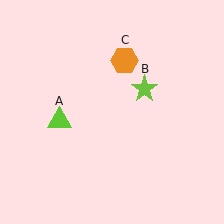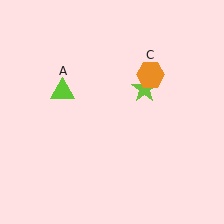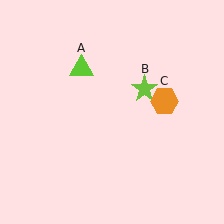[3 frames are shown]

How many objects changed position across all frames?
2 objects changed position: lime triangle (object A), orange hexagon (object C).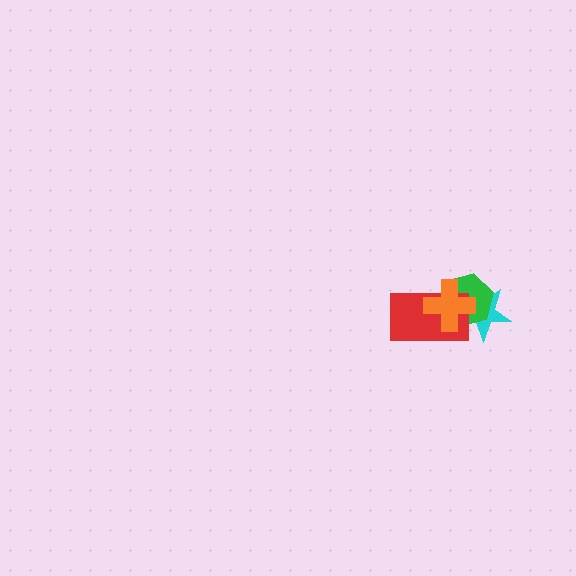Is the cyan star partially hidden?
Yes, it is partially covered by another shape.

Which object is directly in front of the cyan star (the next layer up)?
The green hexagon is directly in front of the cyan star.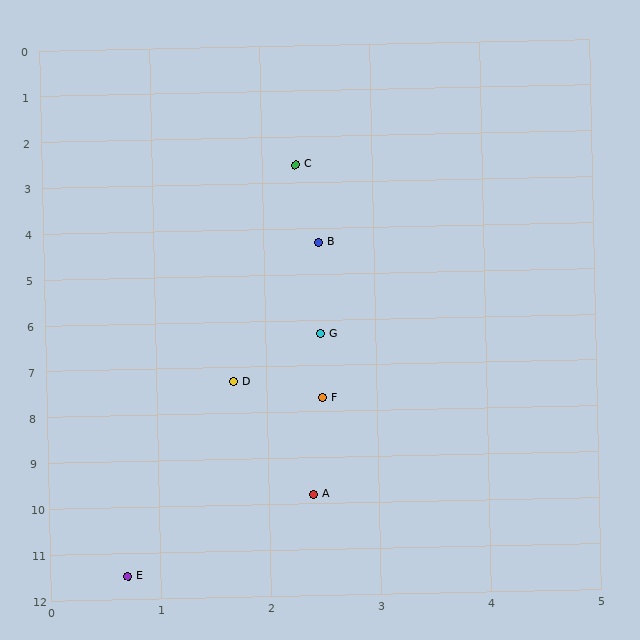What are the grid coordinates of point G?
Point G is at approximately (2.5, 6.3).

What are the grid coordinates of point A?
Point A is at approximately (2.4, 9.8).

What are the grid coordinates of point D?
Point D is at approximately (1.7, 7.3).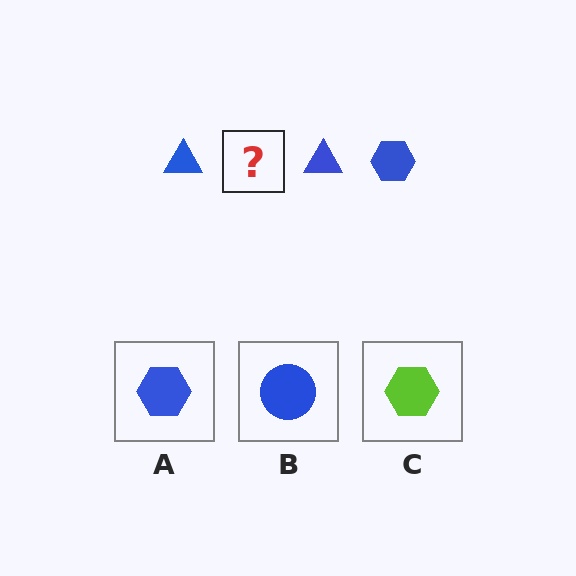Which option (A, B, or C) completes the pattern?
A.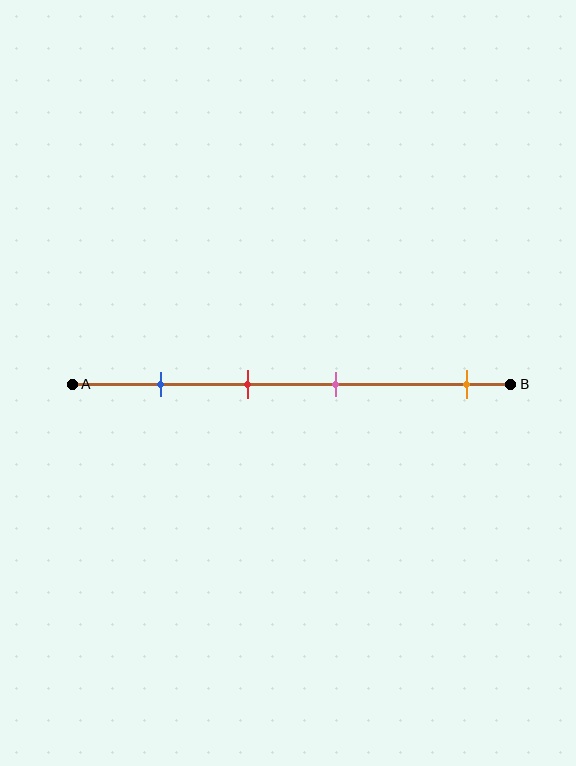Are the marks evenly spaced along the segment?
No, the marks are not evenly spaced.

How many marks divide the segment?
There are 4 marks dividing the segment.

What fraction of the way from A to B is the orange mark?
The orange mark is approximately 90% (0.9) of the way from A to B.